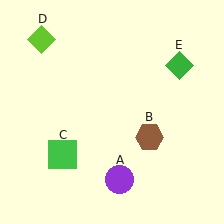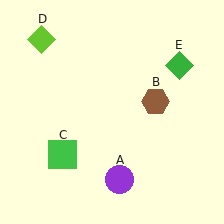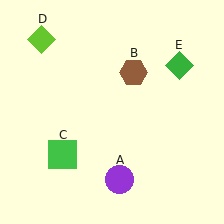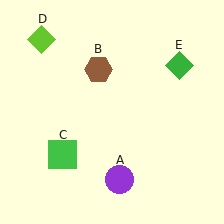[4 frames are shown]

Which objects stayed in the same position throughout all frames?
Purple circle (object A) and green square (object C) and lime diamond (object D) and green diamond (object E) remained stationary.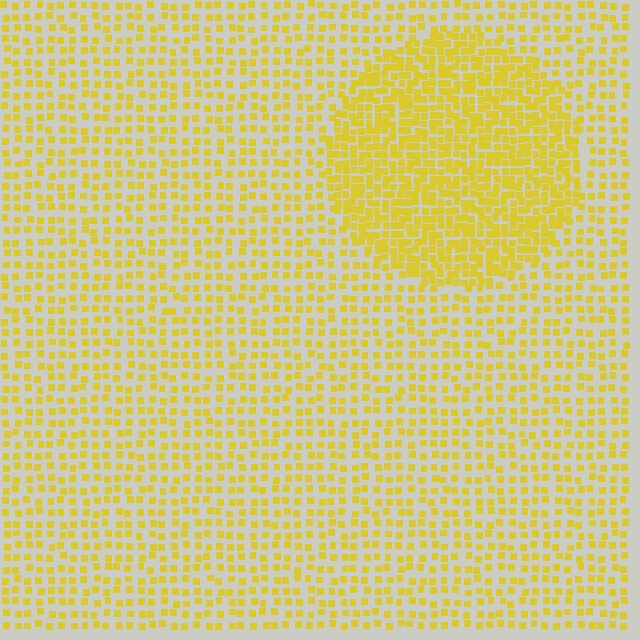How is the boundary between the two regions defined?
The boundary is defined by a change in element density (approximately 2.0x ratio). All elements are the same color, size, and shape.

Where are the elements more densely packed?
The elements are more densely packed inside the circle boundary.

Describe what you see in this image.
The image contains small yellow elements arranged at two different densities. A circle-shaped region is visible where the elements are more densely packed than the surrounding area.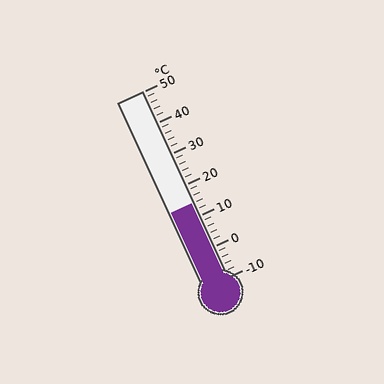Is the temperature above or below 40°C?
The temperature is below 40°C.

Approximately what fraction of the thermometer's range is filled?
The thermometer is filled to approximately 40% of its range.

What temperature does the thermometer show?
The thermometer shows approximately 14°C.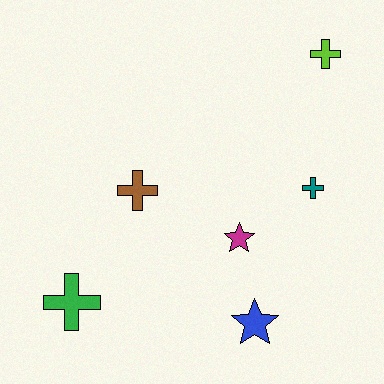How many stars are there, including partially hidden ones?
There are 2 stars.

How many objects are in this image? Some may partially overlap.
There are 6 objects.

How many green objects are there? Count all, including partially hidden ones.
There is 1 green object.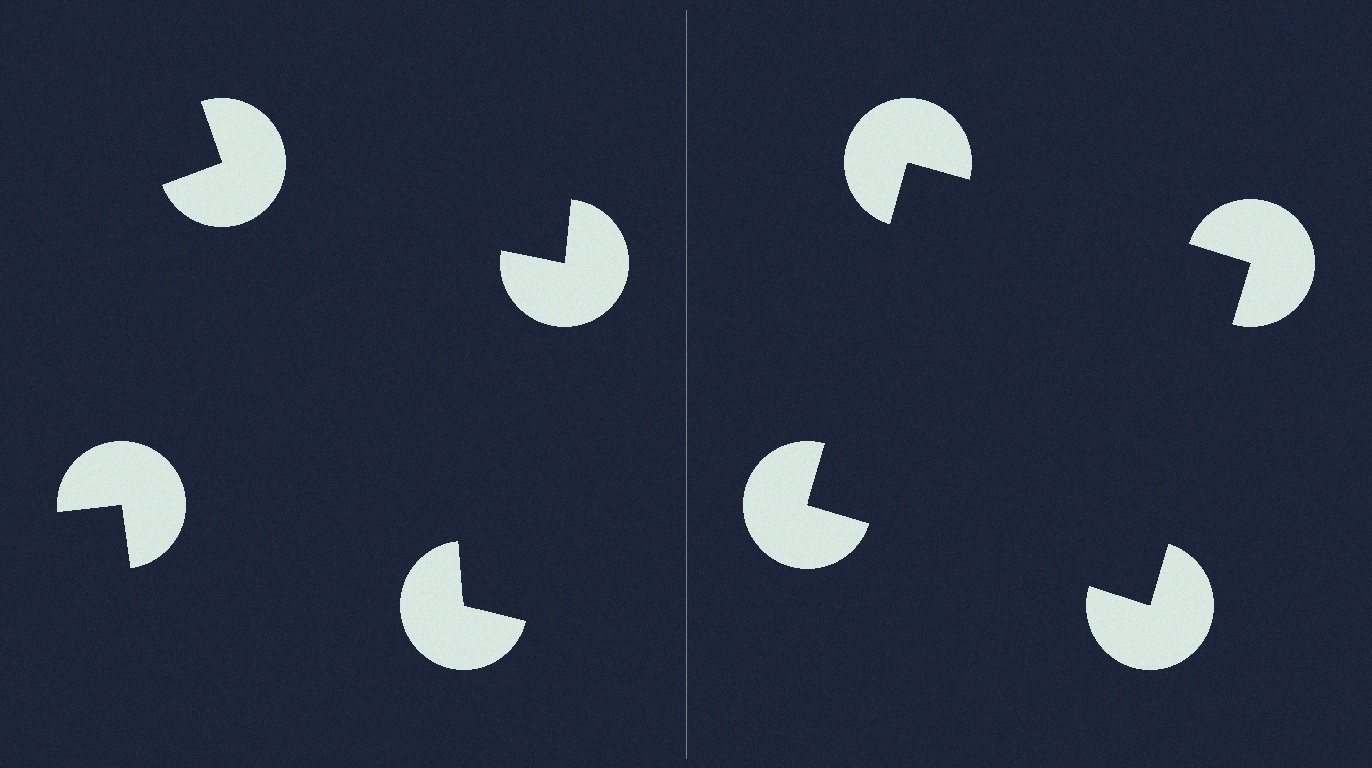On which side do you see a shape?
An illusory square appears on the right side. On the left side the wedge cuts are rotated, so no coherent shape forms.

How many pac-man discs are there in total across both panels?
8 — 4 on each side.